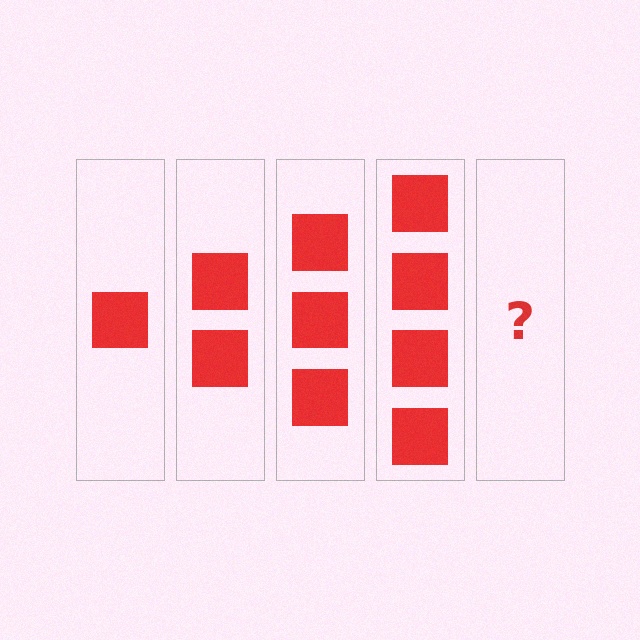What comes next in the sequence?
The next element should be 5 squares.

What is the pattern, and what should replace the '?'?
The pattern is that each step adds one more square. The '?' should be 5 squares.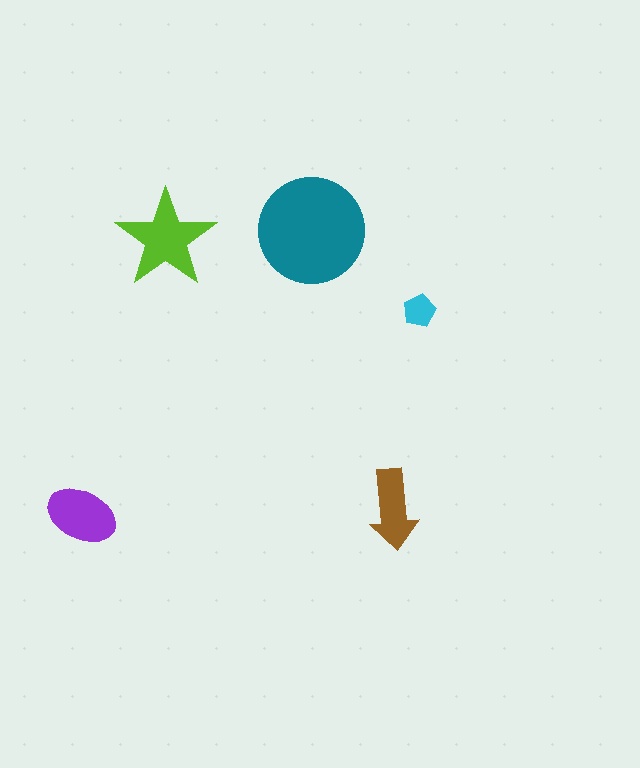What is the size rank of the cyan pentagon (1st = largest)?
5th.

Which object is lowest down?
The purple ellipse is bottommost.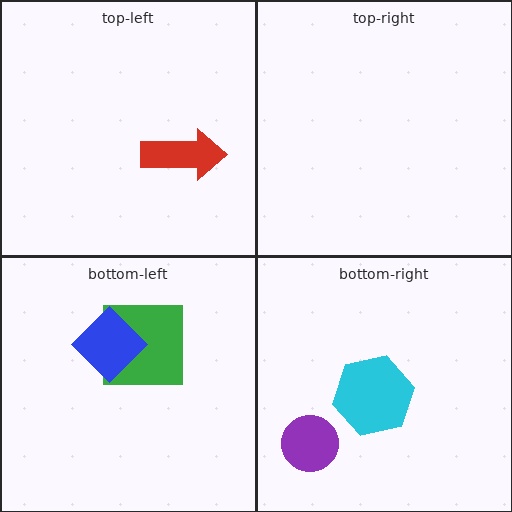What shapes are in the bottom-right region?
The cyan hexagon, the purple circle.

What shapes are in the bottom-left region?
The green square, the blue diamond.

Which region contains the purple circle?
The bottom-right region.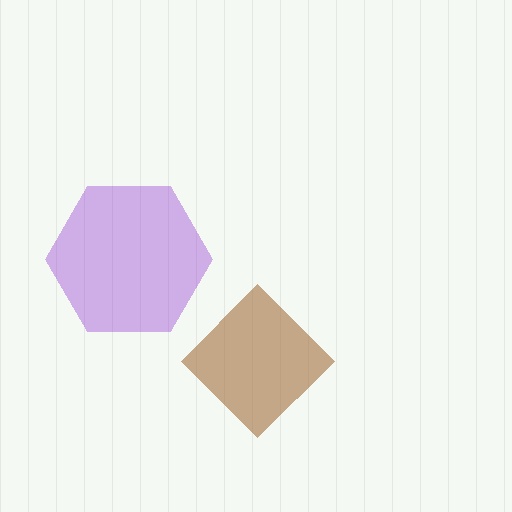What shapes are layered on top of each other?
The layered shapes are: a brown diamond, a purple hexagon.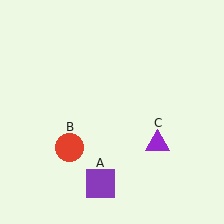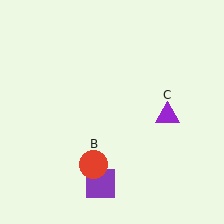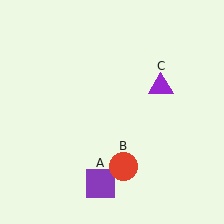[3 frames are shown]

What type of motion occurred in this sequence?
The red circle (object B), purple triangle (object C) rotated counterclockwise around the center of the scene.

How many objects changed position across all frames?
2 objects changed position: red circle (object B), purple triangle (object C).